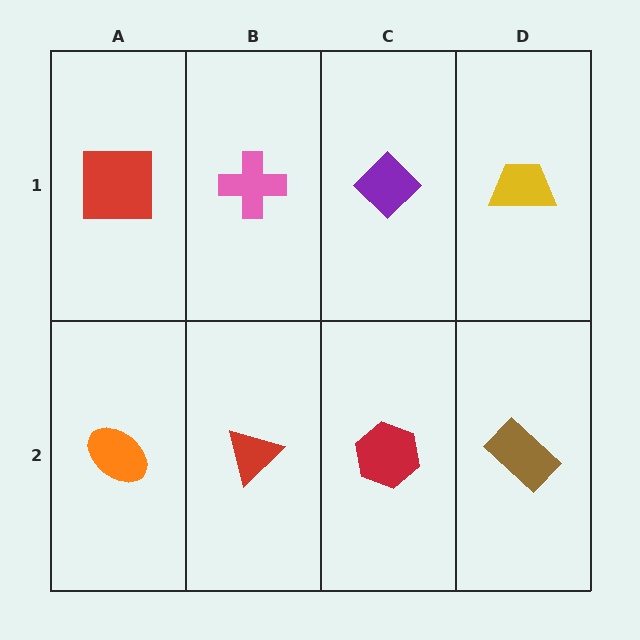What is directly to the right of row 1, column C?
A yellow trapezoid.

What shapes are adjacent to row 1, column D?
A brown rectangle (row 2, column D), a purple diamond (row 1, column C).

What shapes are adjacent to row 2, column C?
A purple diamond (row 1, column C), a red triangle (row 2, column B), a brown rectangle (row 2, column D).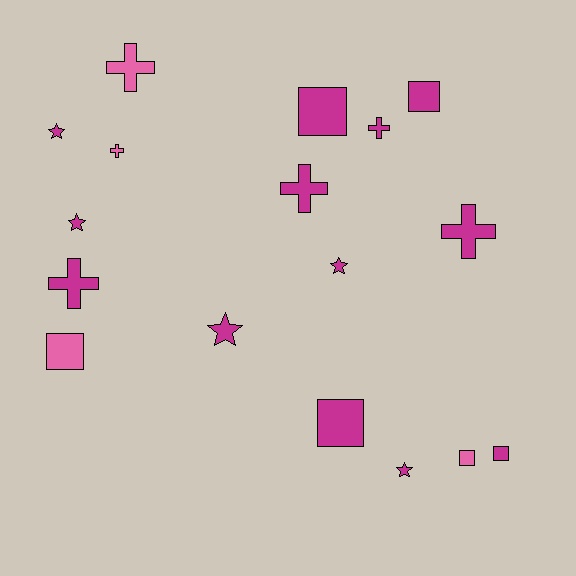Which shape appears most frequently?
Square, with 6 objects.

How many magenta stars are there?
There are 5 magenta stars.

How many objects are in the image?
There are 17 objects.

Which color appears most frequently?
Magenta, with 13 objects.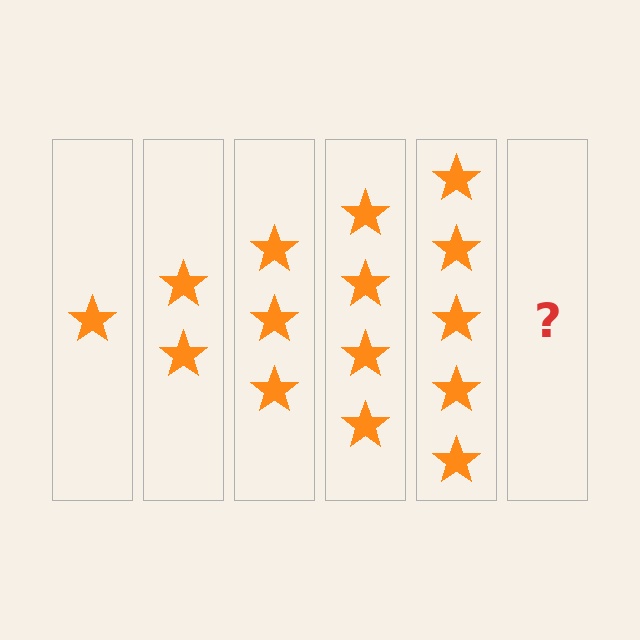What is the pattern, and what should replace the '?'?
The pattern is that each step adds one more star. The '?' should be 6 stars.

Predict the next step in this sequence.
The next step is 6 stars.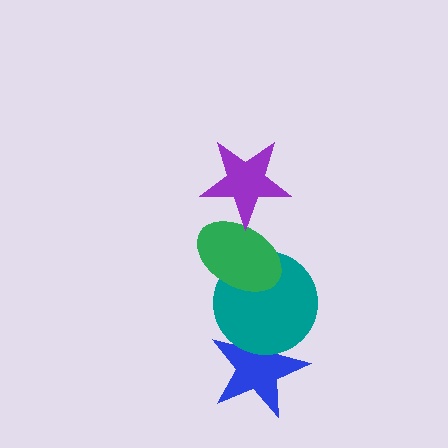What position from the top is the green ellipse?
The green ellipse is 2nd from the top.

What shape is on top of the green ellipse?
The purple star is on top of the green ellipse.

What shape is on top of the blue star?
The teal circle is on top of the blue star.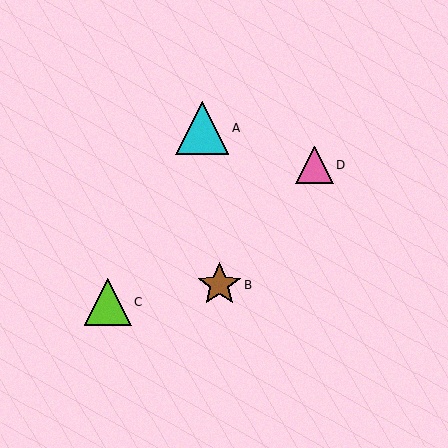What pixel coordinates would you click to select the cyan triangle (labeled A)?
Click at (202, 128) to select the cyan triangle A.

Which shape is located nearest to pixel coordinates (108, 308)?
The lime triangle (labeled C) at (108, 302) is nearest to that location.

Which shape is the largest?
The cyan triangle (labeled A) is the largest.